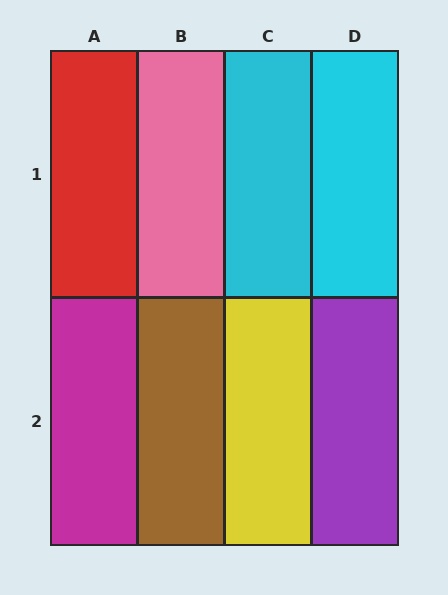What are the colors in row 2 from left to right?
Magenta, brown, yellow, purple.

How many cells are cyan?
2 cells are cyan.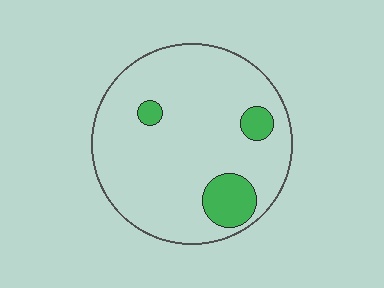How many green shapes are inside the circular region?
3.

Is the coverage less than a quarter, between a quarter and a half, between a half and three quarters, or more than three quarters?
Less than a quarter.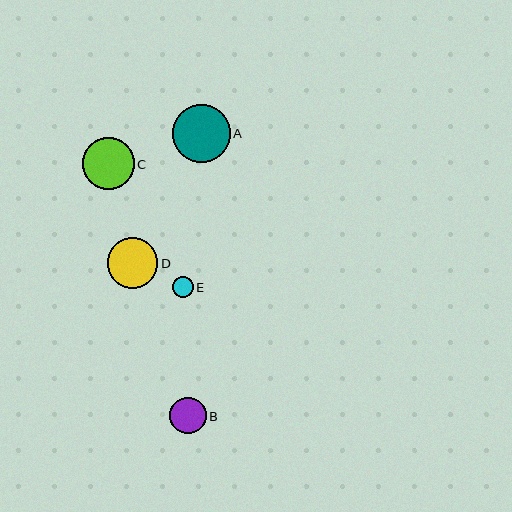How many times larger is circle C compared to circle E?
Circle C is approximately 2.5 times the size of circle E.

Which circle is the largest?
Circle A is the largest with a size of approximately 58 pixels.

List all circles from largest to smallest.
From largest to smallest: A, C, D, B, E.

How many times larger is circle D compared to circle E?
Circle D is approximately 2.5 times the size of circle E.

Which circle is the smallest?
Circle E is the smallest with a size of approximately 21 pixels.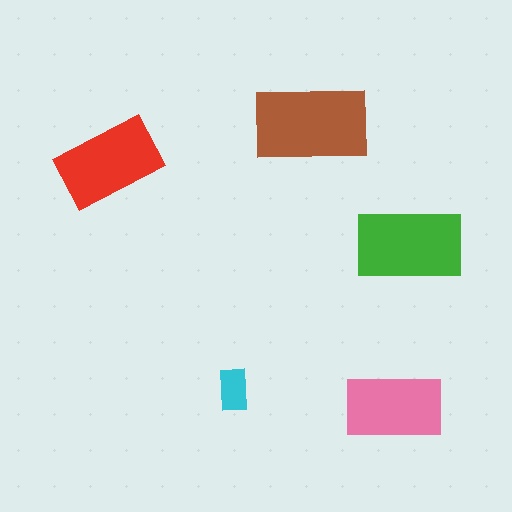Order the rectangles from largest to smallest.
the brown one, the green one, the red one, the pink one, the cyan one.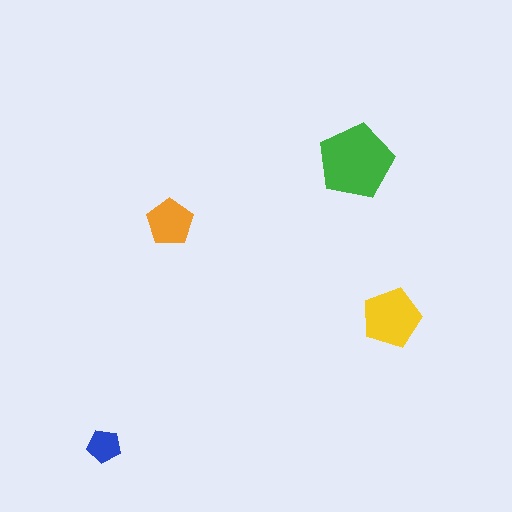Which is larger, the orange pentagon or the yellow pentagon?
The yellow one.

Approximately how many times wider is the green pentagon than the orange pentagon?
About 1.5 times wider.